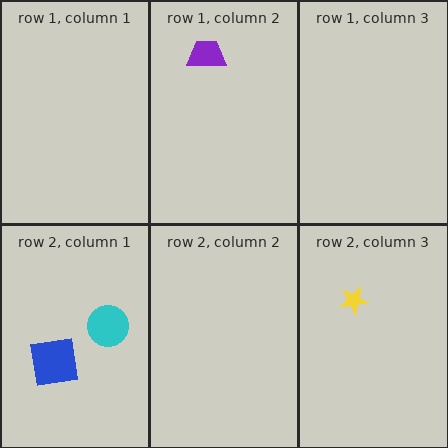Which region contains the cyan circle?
The row 2, column 1 region.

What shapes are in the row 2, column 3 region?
The yellow star.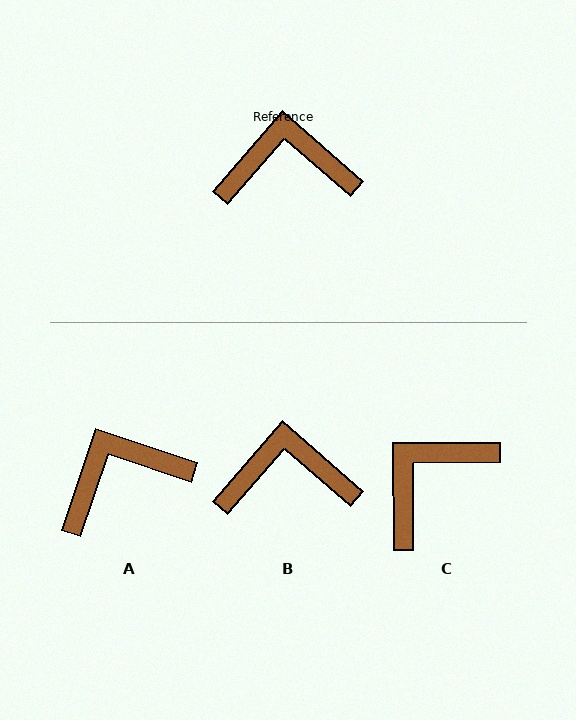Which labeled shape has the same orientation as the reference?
B.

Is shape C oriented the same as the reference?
No, it is off by about 41 degrees.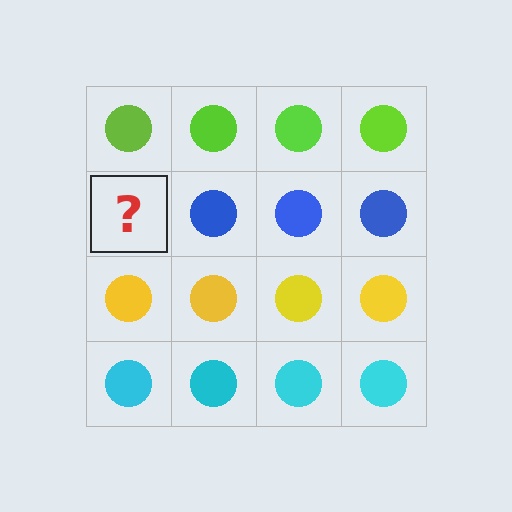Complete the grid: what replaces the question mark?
The question mark should be replaced with a blue circle.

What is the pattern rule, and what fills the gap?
The rule is that each row has a consistent color. The gap should be filled with a blue circle.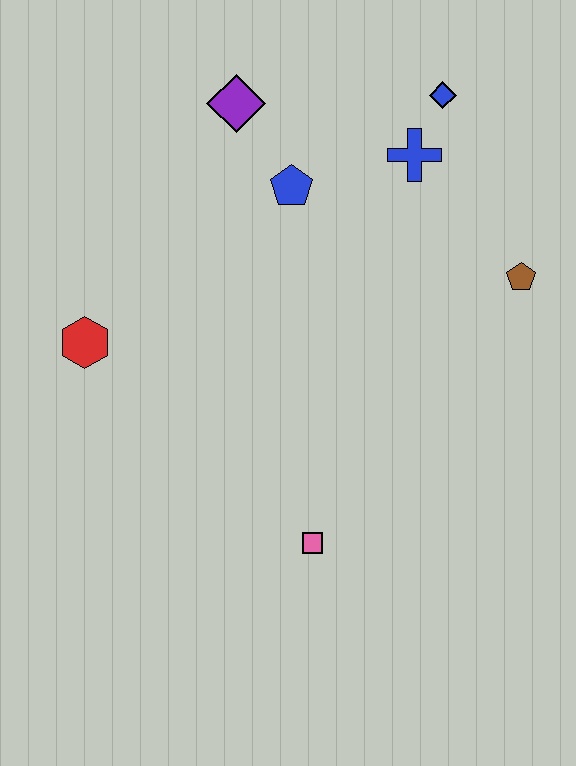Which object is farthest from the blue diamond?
The pink square is farthest from the blue diamond.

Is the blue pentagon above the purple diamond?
No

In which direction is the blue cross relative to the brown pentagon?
The blue cross is above the brown pentagon.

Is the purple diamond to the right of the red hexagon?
Yes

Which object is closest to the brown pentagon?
The blue cross is closest to the brown pentagon.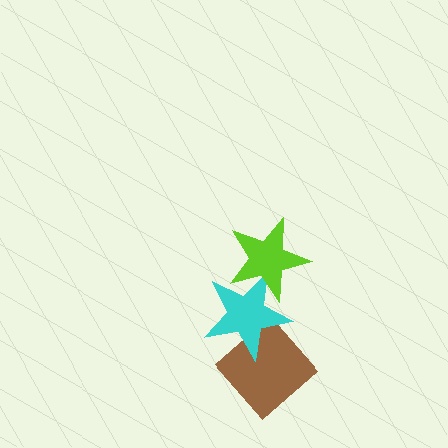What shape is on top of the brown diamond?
The cyan star is on top of the brown diamond.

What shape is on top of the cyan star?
The lime star is on top of the cyan star.